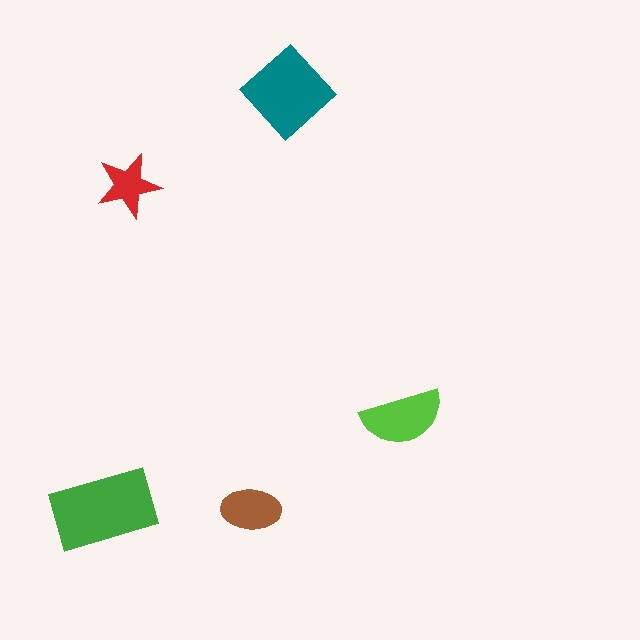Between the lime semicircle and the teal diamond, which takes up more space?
The teal diamond.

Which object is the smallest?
The red star.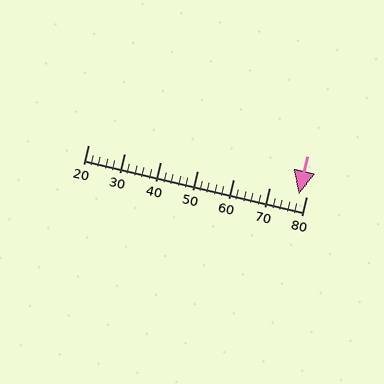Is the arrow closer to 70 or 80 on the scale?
The arrow is closer to 80.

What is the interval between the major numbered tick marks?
The major tick marks are spaced 10 units apart.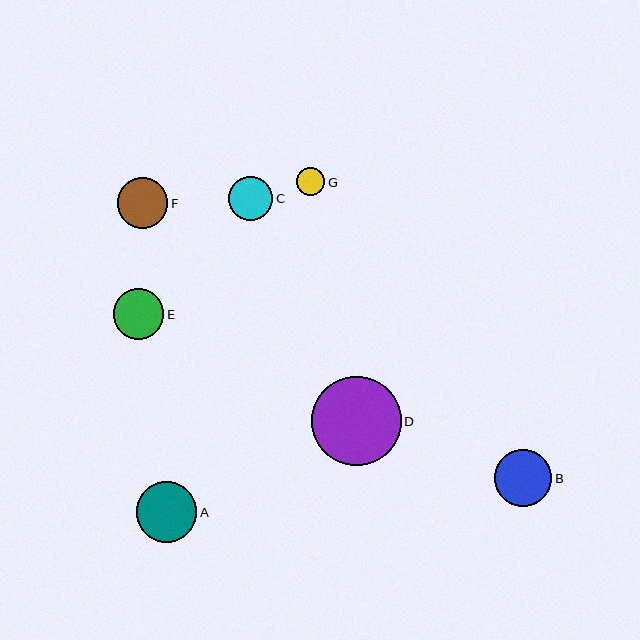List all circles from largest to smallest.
From largest to smallest: D, A, B, F, E, C, G.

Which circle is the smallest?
Circle G is the smallest with a size of approximately 28 pixels.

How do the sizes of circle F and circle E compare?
Circle F and circle E are approximately the same size.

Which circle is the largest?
Circle D is the largest with a size of approximately 89 pixels.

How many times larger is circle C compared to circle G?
Circle C is approximately 1.6 times the size of circle G.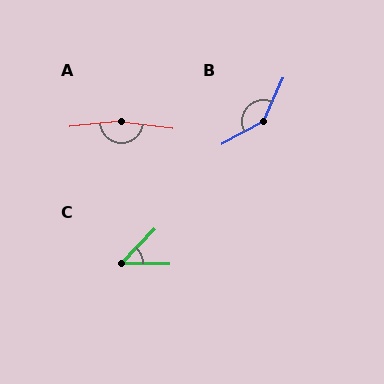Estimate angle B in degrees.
Approximately 143 degrees.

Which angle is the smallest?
C, at approximately 47 degrees.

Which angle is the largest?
A, at approximately 166 degrees.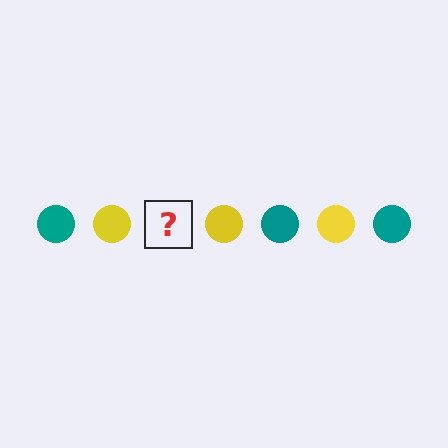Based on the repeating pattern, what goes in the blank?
The blank should be a teal circle.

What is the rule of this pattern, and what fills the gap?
The rule is that the pattern cycles through teal, yellow circles. The gap should be filled with a teal circle.